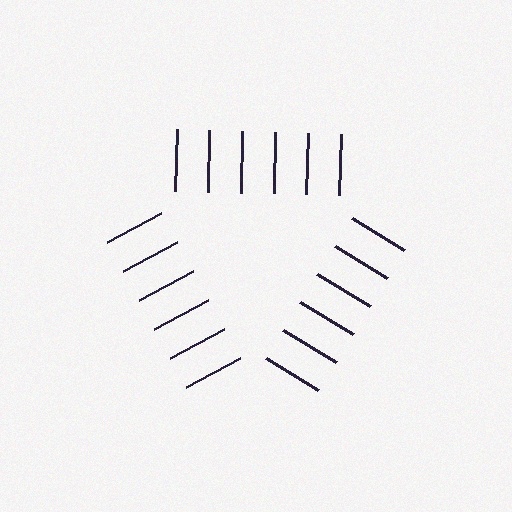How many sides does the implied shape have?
3 sides — the line-ends trace a triangle.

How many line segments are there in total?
18 — 6 along each of the 3 edges.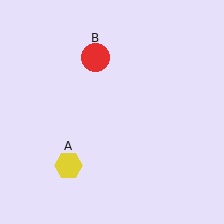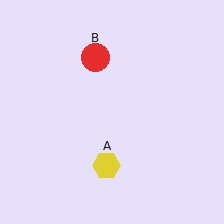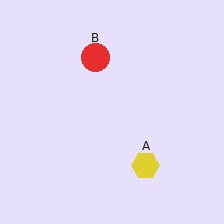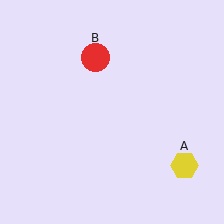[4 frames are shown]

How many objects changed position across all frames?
1 object changed position: yellow hexagon (object A).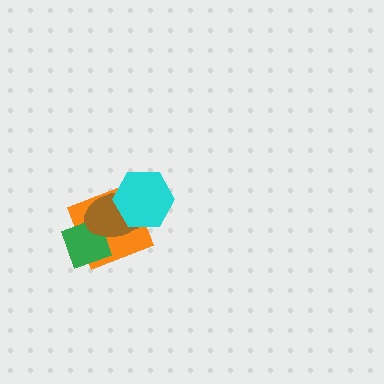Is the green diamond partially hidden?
Yes, it is partially covered by another shape.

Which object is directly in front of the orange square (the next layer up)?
The green diamond is directly in front of the orange square.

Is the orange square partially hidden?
Yes, it is partially covered by another shape.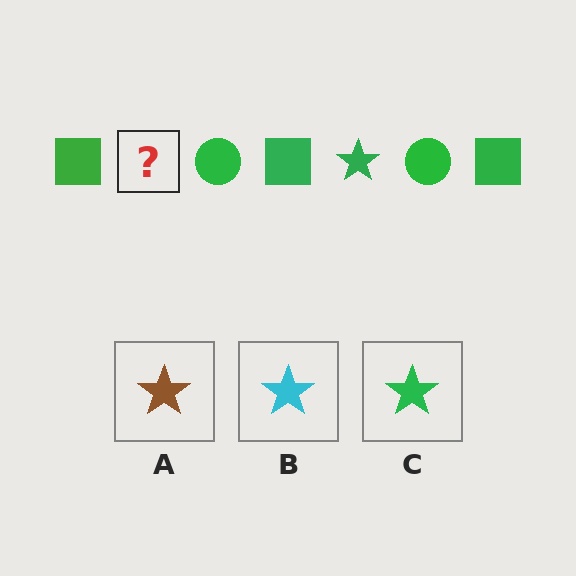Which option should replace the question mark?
Option C.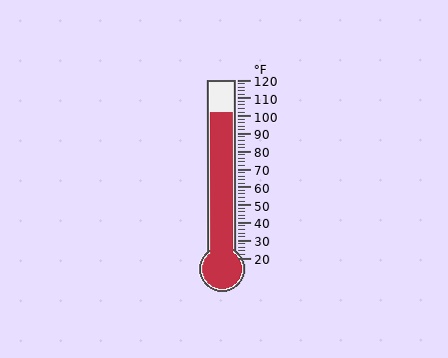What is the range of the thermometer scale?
The thermometer scale ranges from 20°F to 120°F.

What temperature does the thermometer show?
The thermometer shows approximately 102°F.